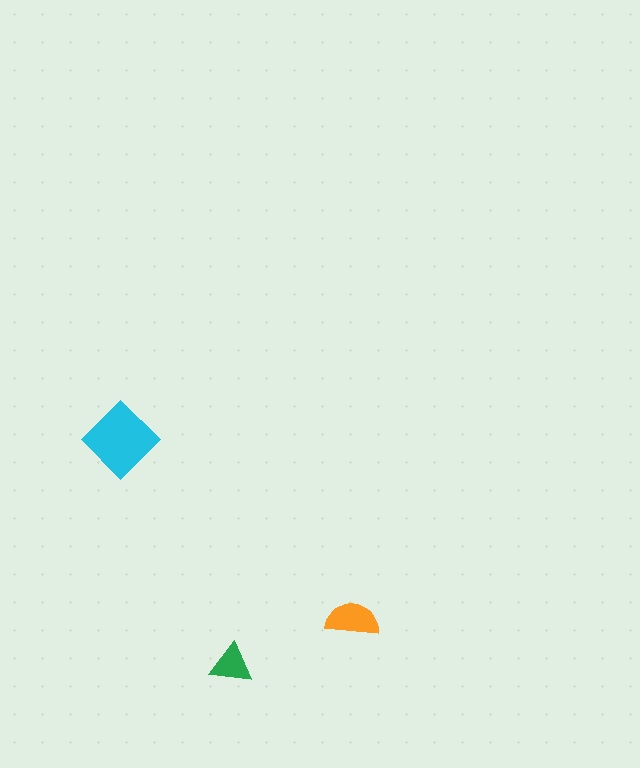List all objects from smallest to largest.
The green triangle, the orange semicircle, the cyan diamond.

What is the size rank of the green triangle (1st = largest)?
3rd.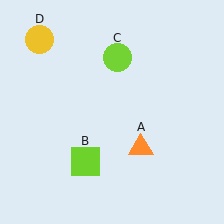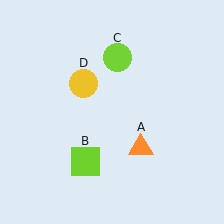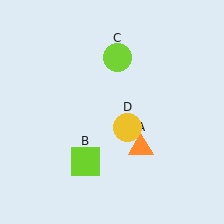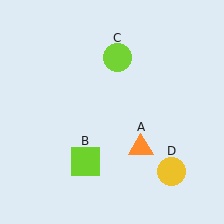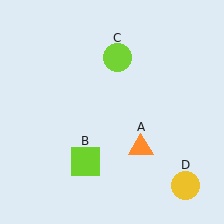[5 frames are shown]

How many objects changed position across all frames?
1 object changed position: yellow circle (object D).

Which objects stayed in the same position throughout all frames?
Orange triangle (object A) and lime square (object B) and lime circle (object C) remained stationary.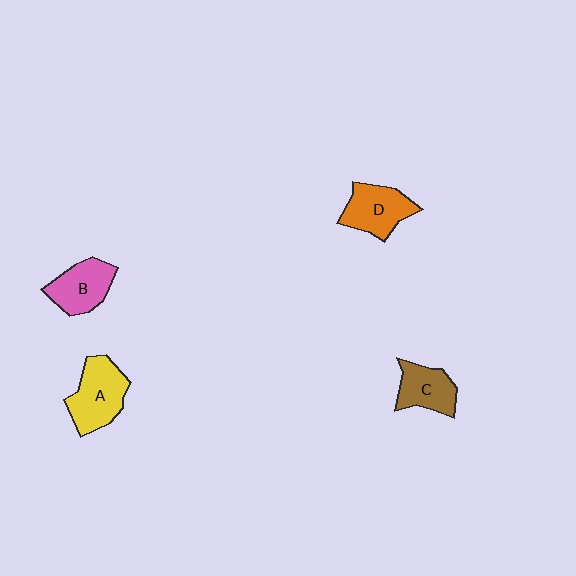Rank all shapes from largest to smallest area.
From largest to smallest: A (yellow), D (orange), B (pink), C (brown).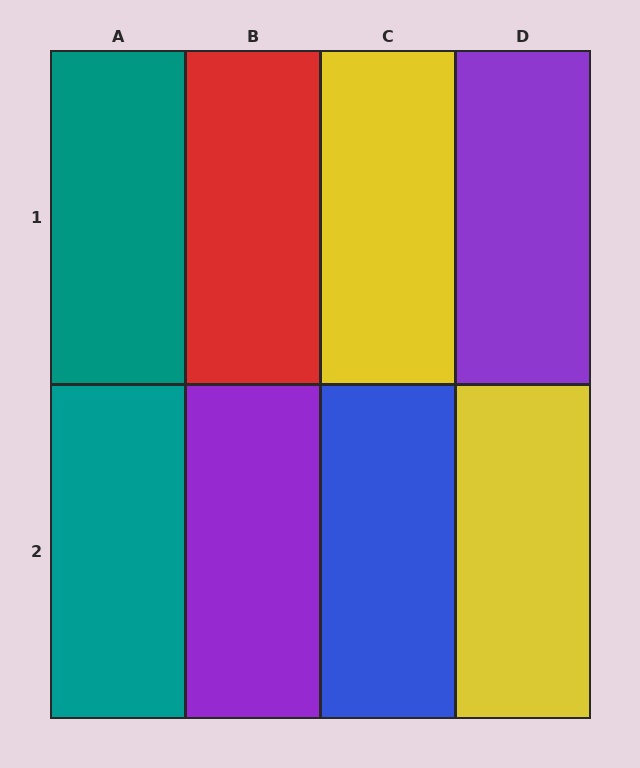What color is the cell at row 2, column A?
Teal.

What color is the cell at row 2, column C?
Blue.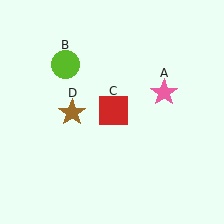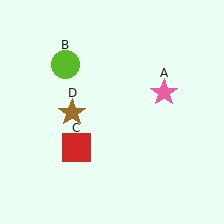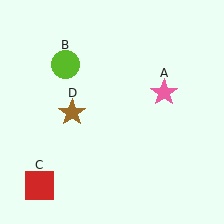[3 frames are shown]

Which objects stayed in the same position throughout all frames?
Pink star (object A) and lime circle (object B) and brown star (object D) remained stationary.